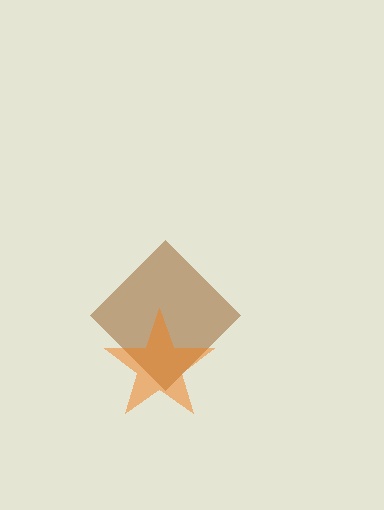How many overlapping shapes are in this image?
There are 2 overlapping shapes in the image.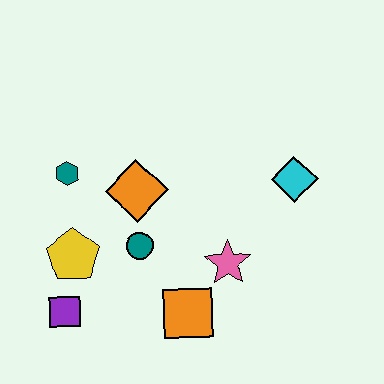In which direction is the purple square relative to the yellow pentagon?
The purple square is below the yellow pentagon.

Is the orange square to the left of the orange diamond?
No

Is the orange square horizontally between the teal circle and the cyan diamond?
Yes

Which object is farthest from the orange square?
The teal hexagon is farthest from the orange square.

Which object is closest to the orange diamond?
The teal circle is closest to the orange diamond.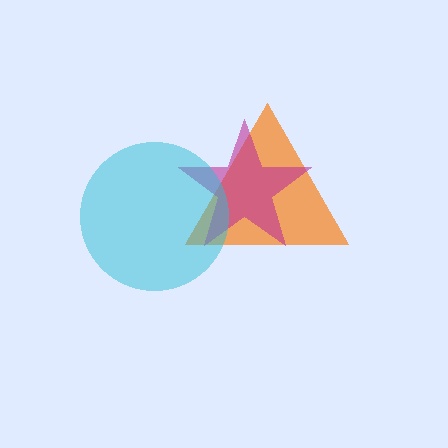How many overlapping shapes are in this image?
There are 3 overlapping shapes in the image.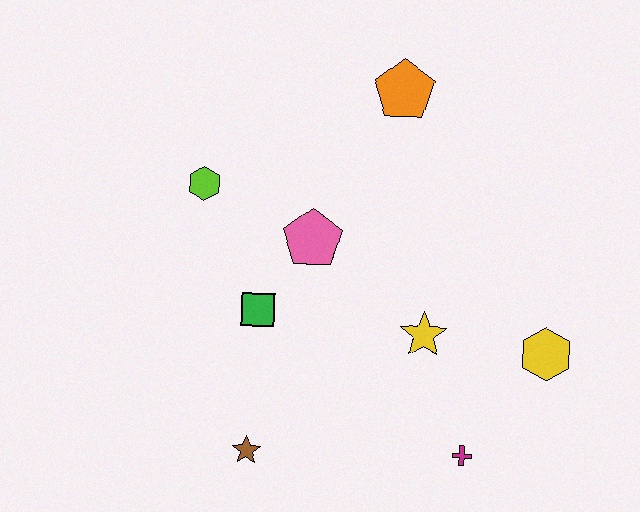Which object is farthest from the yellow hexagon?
The lime hexagon is farthest from the yellow hexagon.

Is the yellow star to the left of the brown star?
No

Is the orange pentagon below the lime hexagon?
No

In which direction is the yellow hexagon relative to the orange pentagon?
The yellow hexagon is below the orange pentagon.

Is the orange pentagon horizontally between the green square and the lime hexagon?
No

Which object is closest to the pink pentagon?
The green square is closest to the pink pentagon.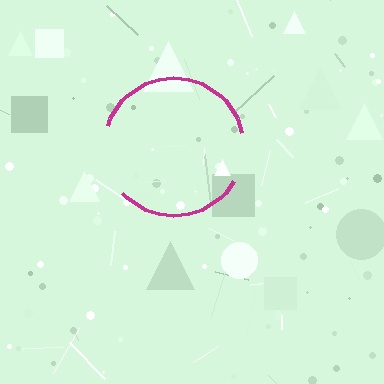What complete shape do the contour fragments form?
The contour fragments form a circle.